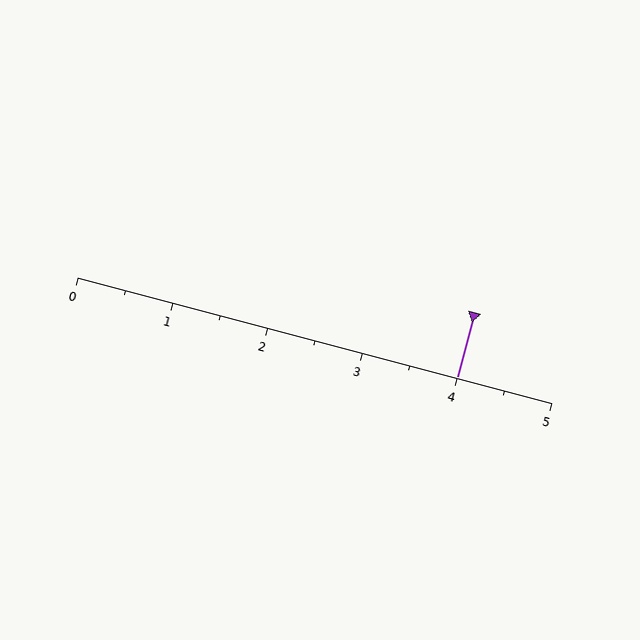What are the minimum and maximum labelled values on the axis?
The axis runs from 0 to 5.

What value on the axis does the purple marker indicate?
The marker indicates approximately 4.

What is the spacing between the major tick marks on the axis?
The major ticks are spaced 1 apart.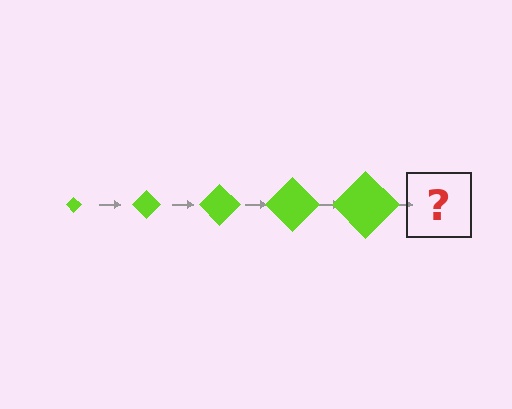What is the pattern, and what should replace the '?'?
The pattern is that the diamond gets progressively larger each step. The '?' should be a lime diamond, larger than the previous one.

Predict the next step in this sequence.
The next step is a lime diamond, larger than the previous one.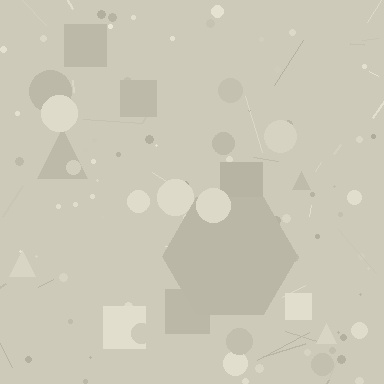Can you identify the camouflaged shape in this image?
The camouflaged shape is a hexagon.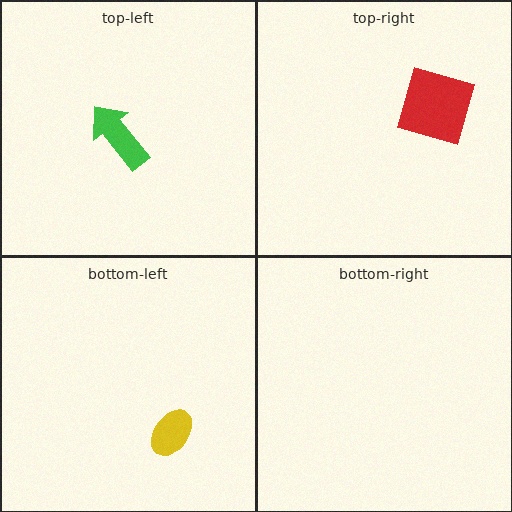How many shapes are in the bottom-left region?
1.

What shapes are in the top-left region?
The green arrow.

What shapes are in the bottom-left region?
The yellow ellipse.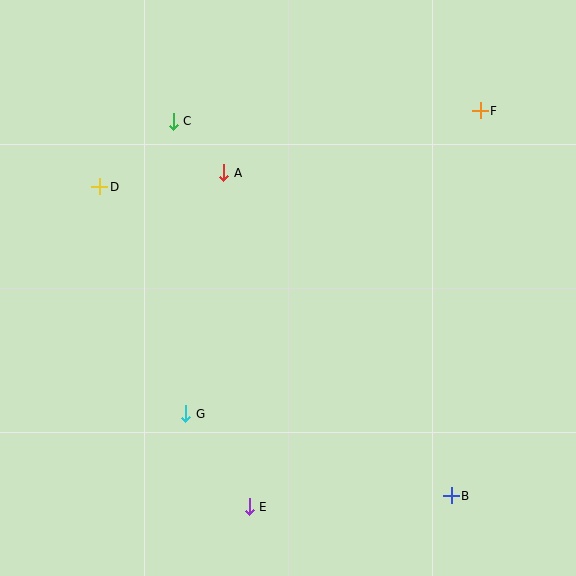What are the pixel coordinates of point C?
Point C is at (173, 121).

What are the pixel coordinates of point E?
Point E is at (249, 507).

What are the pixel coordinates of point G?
Point G is at (186, 414).